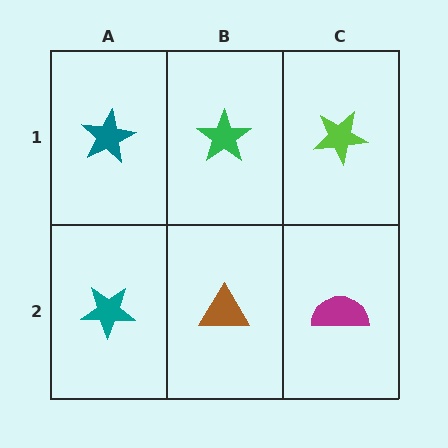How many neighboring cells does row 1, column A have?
2.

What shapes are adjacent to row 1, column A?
A teal star (row 2, column A), a green star (row 1, column B).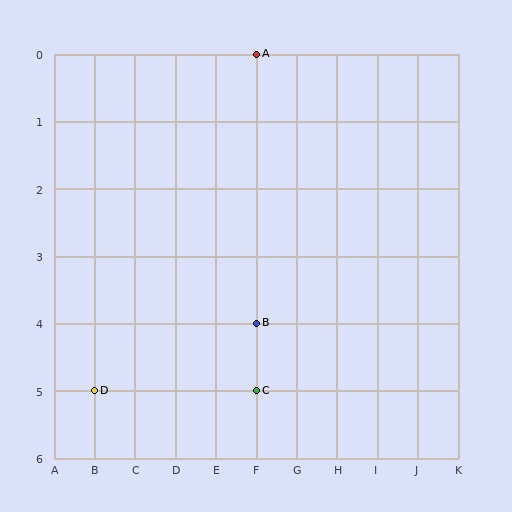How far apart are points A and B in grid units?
Points A and B are 4 rows apart.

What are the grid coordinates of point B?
Point B is at grid coordinates (F, 4).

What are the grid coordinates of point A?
Point A is at grid coordinates (F, 0).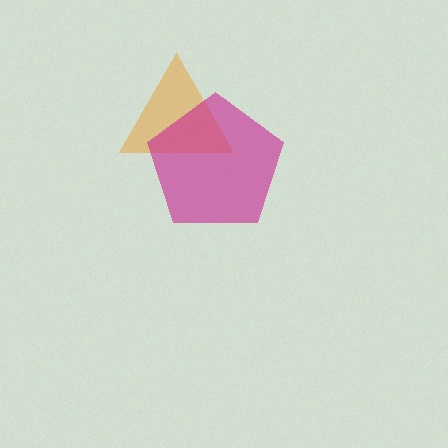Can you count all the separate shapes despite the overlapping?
Yes, there are 2 separate shapes.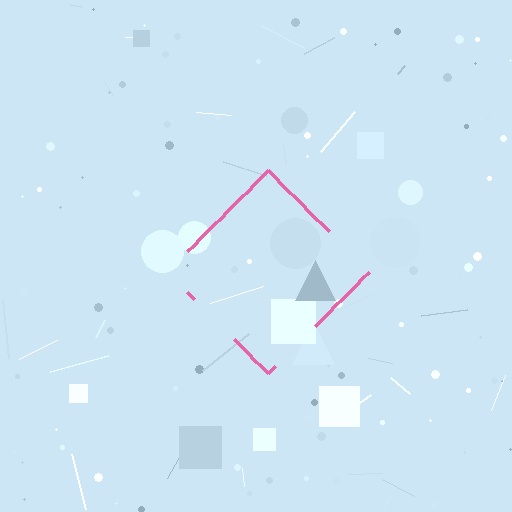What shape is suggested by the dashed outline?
The dashed outline suggests a diamond.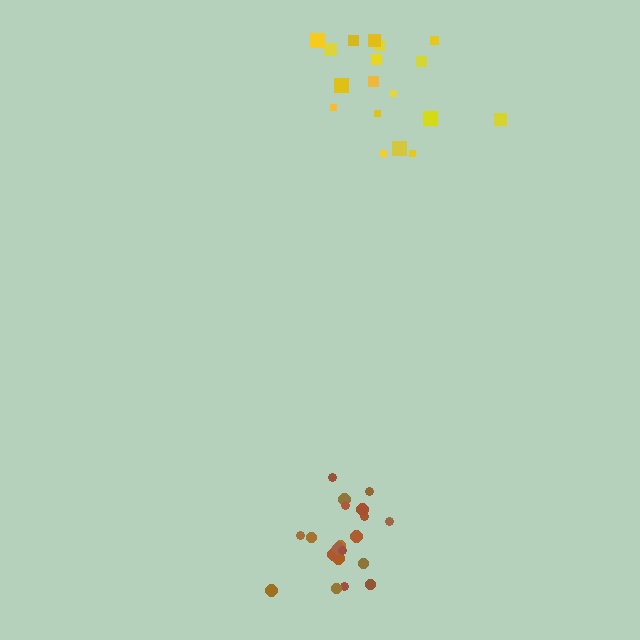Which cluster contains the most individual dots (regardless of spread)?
Brown (20).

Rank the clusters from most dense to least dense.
brown, yellow.